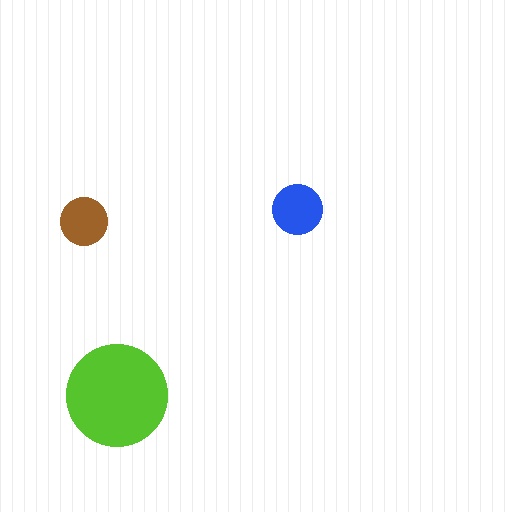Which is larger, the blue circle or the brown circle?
The blue one.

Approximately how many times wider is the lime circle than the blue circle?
About 2 times wider.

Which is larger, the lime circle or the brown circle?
The lime one.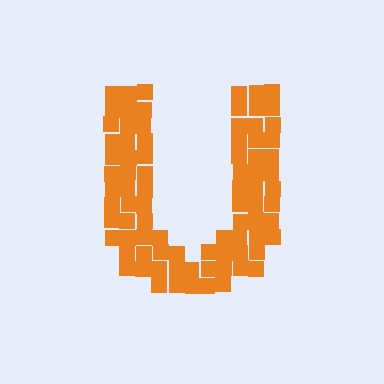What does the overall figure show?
The overall figure shows the letter U.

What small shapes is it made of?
It is made of small squares.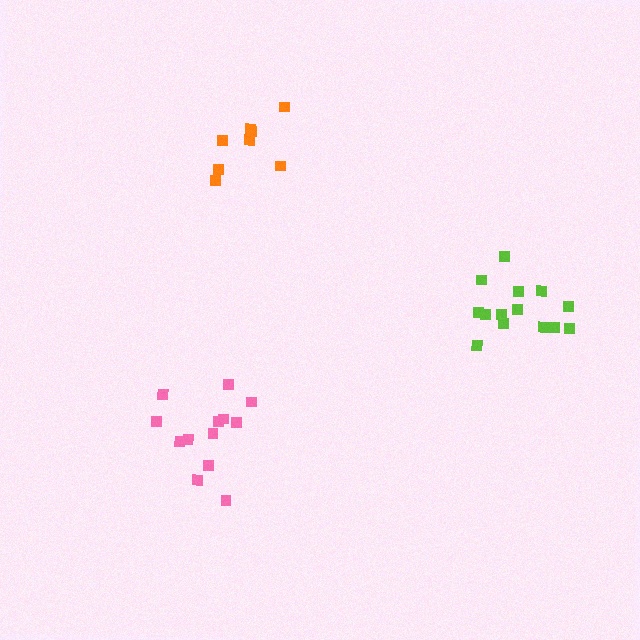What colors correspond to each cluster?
The clusters are colored: lime, pink, orange.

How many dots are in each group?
Group 1: 14 dots, Group 2: 13 dots, Group 3: 8 dots (35 total).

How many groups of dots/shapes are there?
There are 3 groups.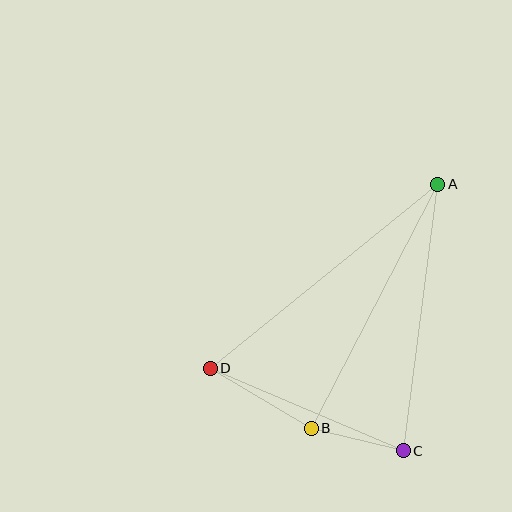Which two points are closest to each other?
Points B and C are closest to each other.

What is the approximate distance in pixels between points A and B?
The distance between A and B is approximately 275 pixels.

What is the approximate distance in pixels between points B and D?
The distance between B and D is approximately 118 pixels.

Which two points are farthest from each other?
Points A and D are farthest from each other.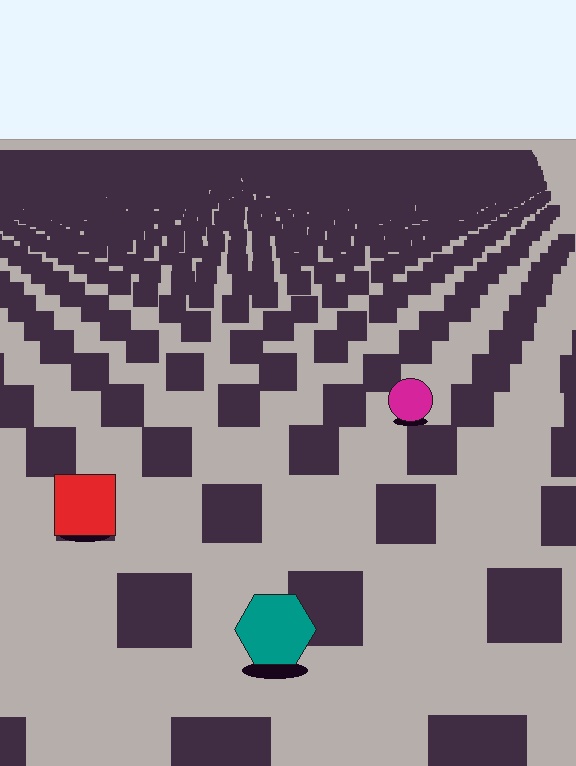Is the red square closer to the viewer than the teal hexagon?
No. The teal hexagon is closer — you can tell from the texture gradient: the ground texture is coarser near it.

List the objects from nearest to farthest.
From nearest to farthest: the teal hexagon, the red square, the magenta circle.